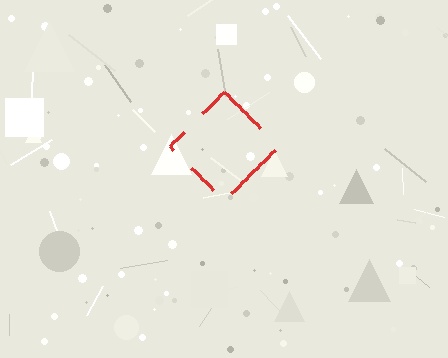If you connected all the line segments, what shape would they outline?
They would outline a diamond.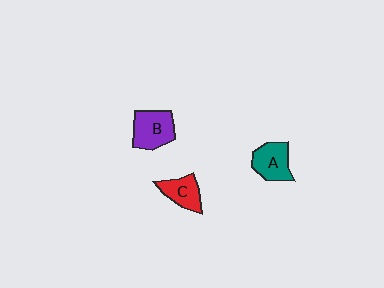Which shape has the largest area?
Shape B (purple).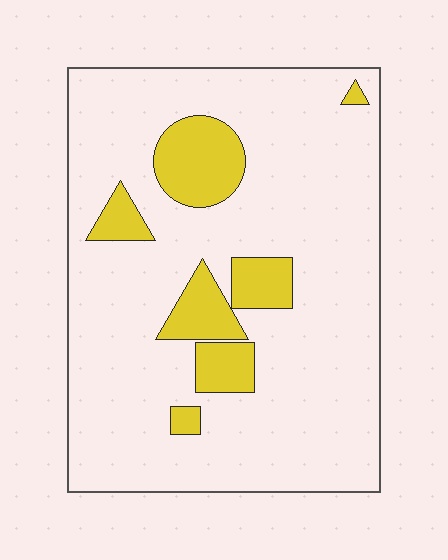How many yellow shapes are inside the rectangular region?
7.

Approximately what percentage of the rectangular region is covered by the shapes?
Approximately 15%.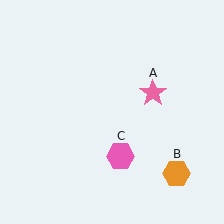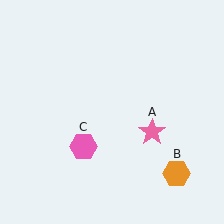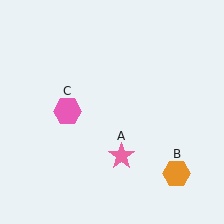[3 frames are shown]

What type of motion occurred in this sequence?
The pink star (object A), pink hexagon (object C) rotated clockwise around the center of the scene.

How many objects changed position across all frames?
2 objects changed position: pink star (object A), pink hexagon (object C).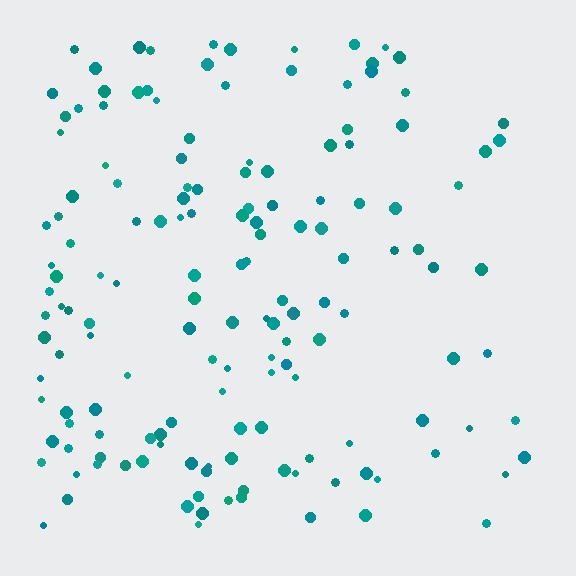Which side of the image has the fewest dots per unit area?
The right.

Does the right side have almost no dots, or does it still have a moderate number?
Still a moderate number, just noticeably fewer than the left.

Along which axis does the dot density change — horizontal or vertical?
Horizontal.